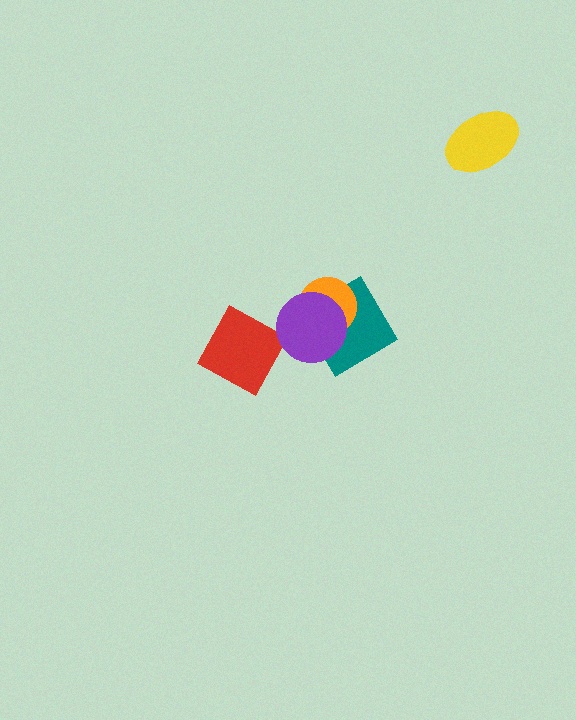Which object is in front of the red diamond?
The purple circle is in front of the red diamond.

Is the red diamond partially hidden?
Yes, it is partially covered by another shape.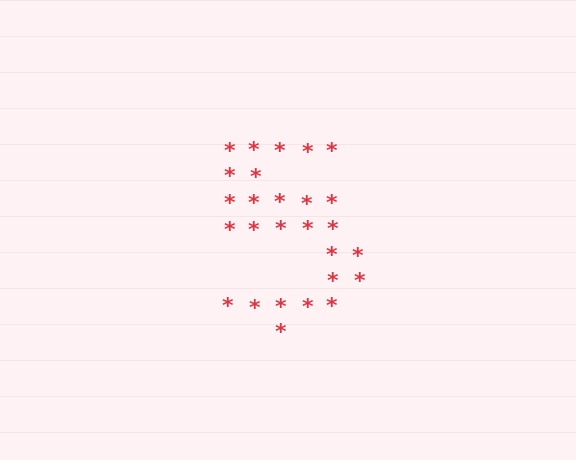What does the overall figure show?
The overall figure shows the digit 5.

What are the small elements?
The small elements are asterisks.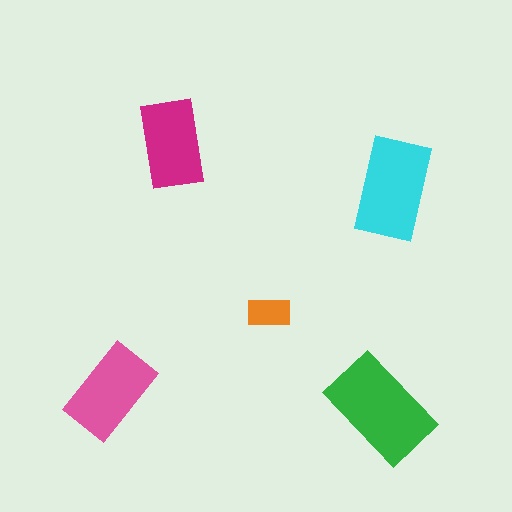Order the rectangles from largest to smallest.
the green one, the cyan one, the pink one, the magenta one, the orange one.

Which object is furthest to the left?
The pink rectangle is leftmost.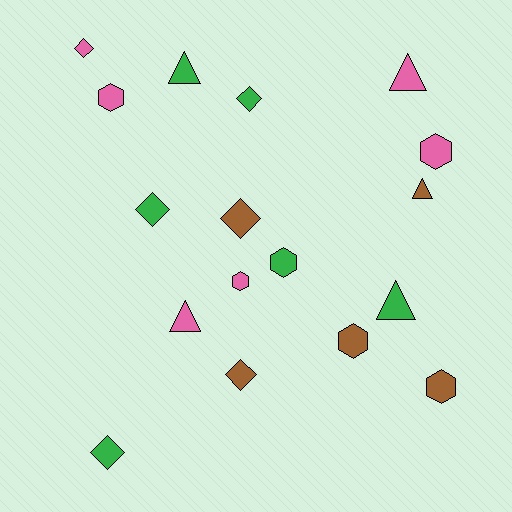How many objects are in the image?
There are 17 objects.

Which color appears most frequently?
Pink, with 6 objects.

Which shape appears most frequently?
Hexagon, with 6 objects.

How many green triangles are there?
There are 2 green triangles.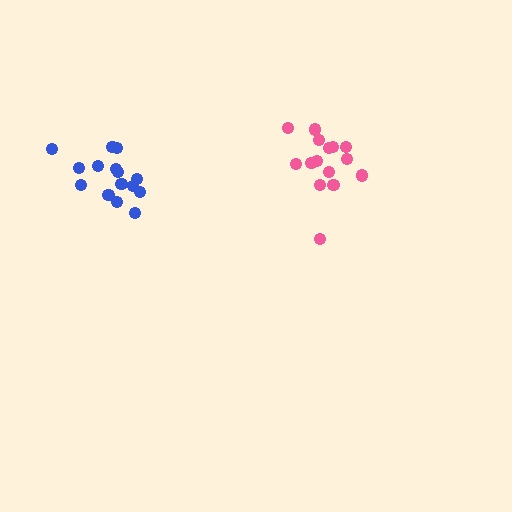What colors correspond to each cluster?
The clusters are colored: pink, blue.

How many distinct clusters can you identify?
There are 2 distinct clusters.